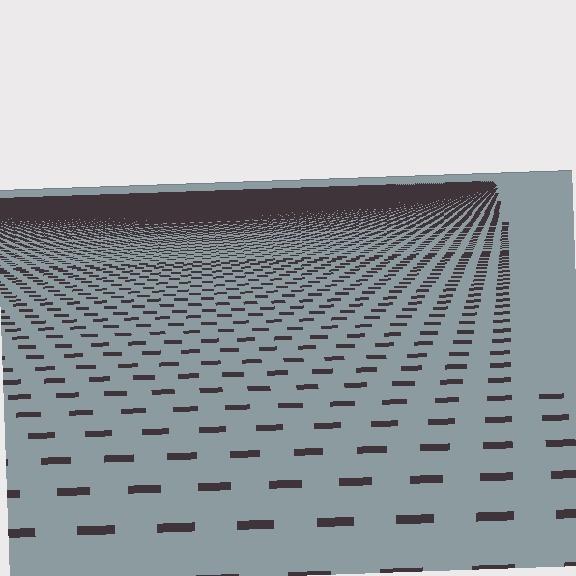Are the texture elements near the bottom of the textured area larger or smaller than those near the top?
Larger. Near the bottom, elements are closer to the viewer and appear at a bigger on-screen size.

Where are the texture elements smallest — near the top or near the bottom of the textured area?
Near the top.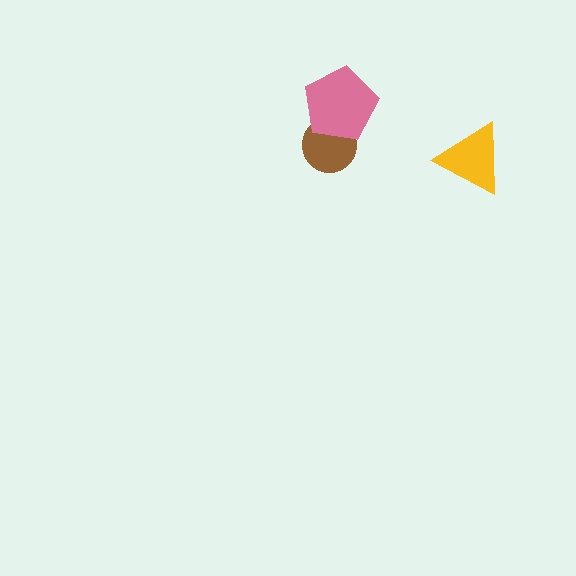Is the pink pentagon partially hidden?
No, no other shape covers it.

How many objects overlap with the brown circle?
1 object overlaps with the brown circle.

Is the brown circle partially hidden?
Yes, it is partially covered by another shape.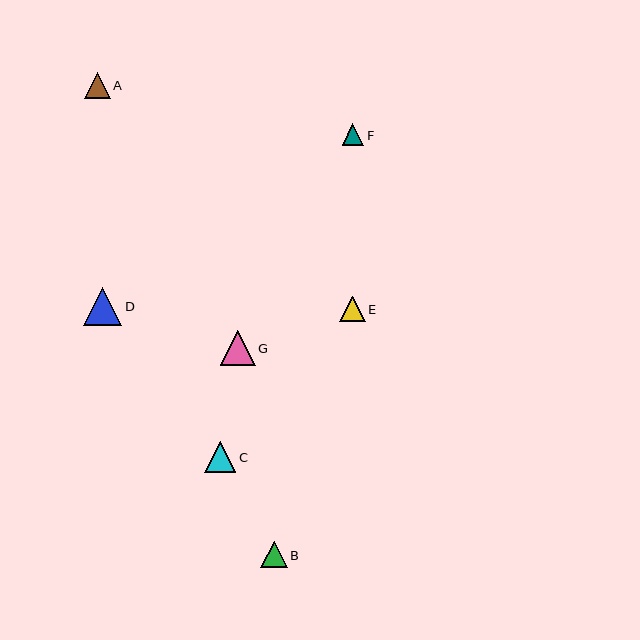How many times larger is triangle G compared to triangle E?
Triangle G is approximately 1.4 times the size of triangle E.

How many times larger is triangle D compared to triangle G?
Triangle D is approximately 1.1 times the size of triangle G.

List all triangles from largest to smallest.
From largest to smallest: D, G, C, B, A, E, F.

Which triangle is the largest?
Triangle D is the largest with a size of approximately 38 pixels.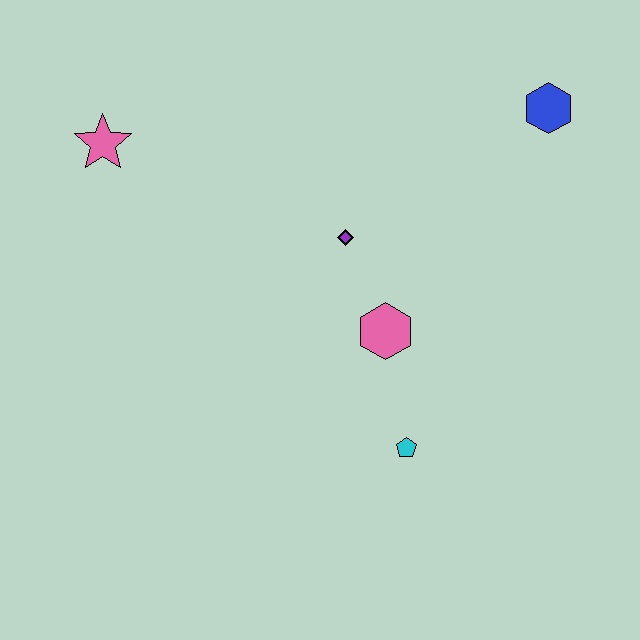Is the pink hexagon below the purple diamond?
Yes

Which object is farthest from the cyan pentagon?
The pink star is farthest from the cyan pentagon.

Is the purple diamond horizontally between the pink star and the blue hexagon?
Yes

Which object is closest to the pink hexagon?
The purple diamond is closest to the pink hexagon.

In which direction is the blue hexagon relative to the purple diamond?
The blue hexagon is to the right of the purple diamond.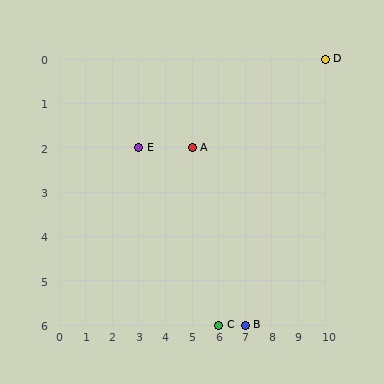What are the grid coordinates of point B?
Point B is at grid coordinates (7, 6).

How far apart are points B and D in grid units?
Points B and D are 3 columns and 6 rows apart (about 6.7 grid units diagonally).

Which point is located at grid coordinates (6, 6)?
Point C is at (6, 6).